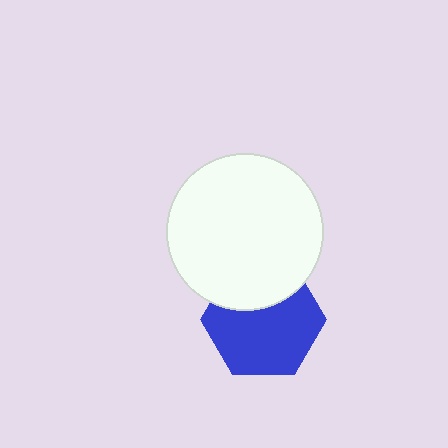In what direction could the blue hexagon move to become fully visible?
The blue hexagon could move down. That would shift it out from behind the white circle entirely.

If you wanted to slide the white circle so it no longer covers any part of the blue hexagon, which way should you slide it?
Slide it up — that is the most direct way to separate the two shapes.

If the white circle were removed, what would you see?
You would see the complete blue hexagon.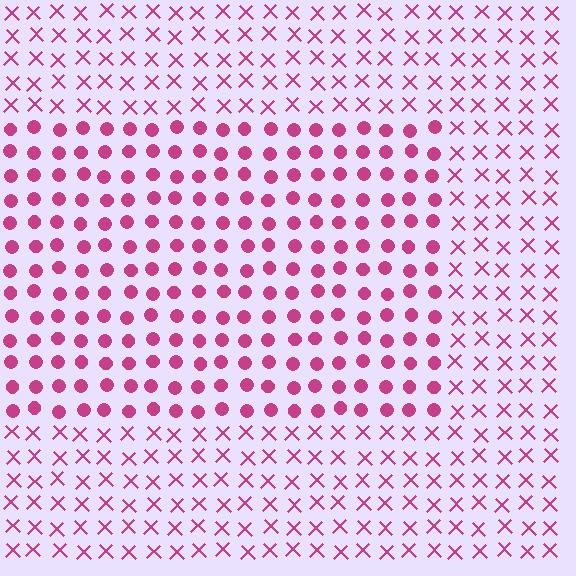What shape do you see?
I see a rectangle.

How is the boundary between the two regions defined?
The boundary is defined by a change in element shape: circles inside vs. X marks outside. All elements share the same color and spacing.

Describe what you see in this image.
The image is filled with small magenta elements arranged in a uniform grid. A rectangle-shaped region contains circles, while the surrounding area contains X marks. The boundary is defined purely by the change in element shape.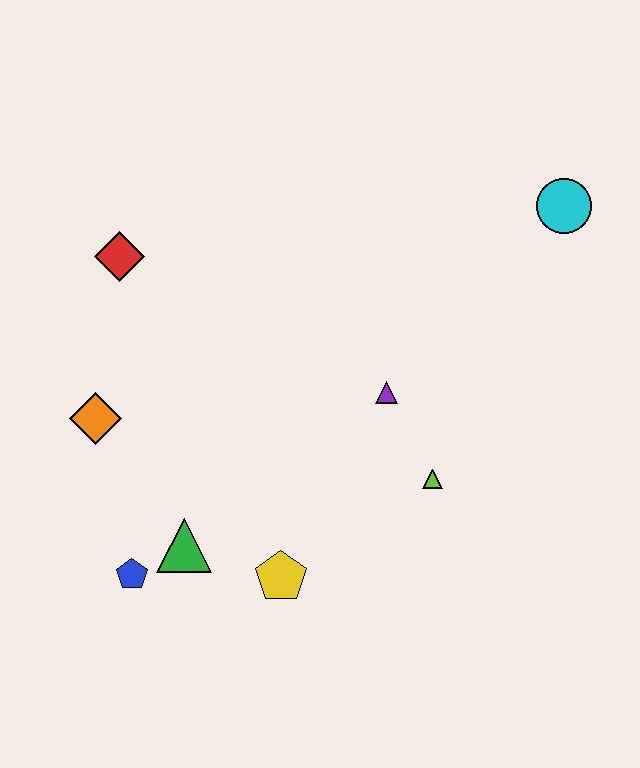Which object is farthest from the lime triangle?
The red diamond is farthest from the lime triangle.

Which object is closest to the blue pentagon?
The green triangle is closest to the blue pentagon.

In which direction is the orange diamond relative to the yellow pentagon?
The orange diamond is to the left of the yellow pentagon.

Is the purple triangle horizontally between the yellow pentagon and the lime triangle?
Yes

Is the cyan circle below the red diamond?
No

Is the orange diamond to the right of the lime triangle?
No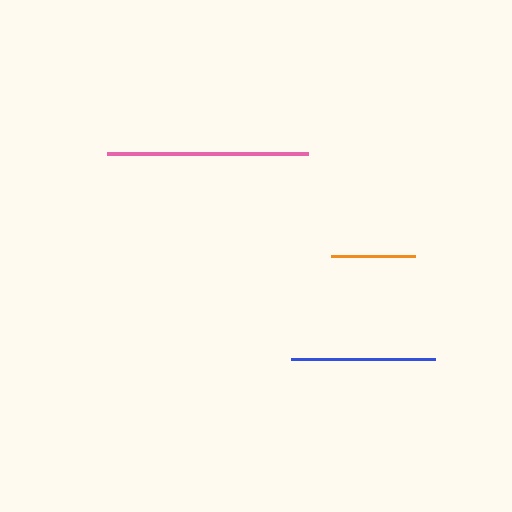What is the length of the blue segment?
The blue segment is approximately 143 pixels long.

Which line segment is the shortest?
The orange line is the shortest at approximately 85 pixels.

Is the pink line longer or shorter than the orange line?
The pink line is longer than the orange line.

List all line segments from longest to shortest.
From longest to shortest: pink, blue, orange.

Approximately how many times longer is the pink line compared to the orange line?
The pink line is approximately 2.4 times the length of the orange line.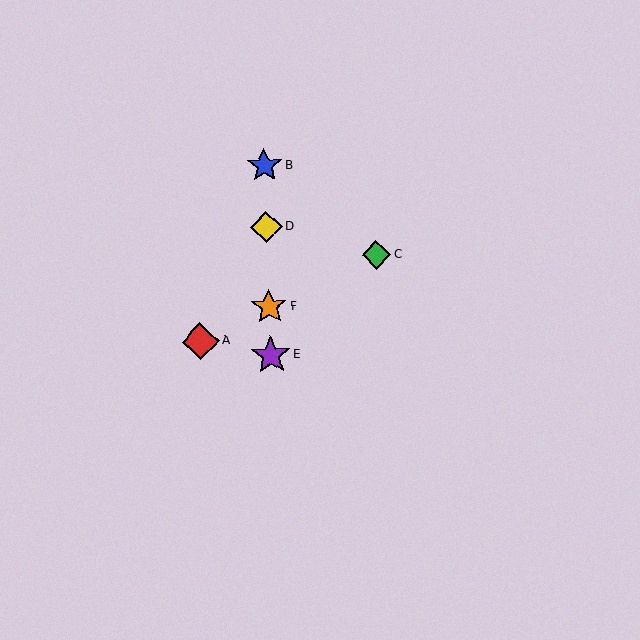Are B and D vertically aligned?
Yes, both are at x≈264.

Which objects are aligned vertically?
Objects B, D, E, F are aligned vertically.